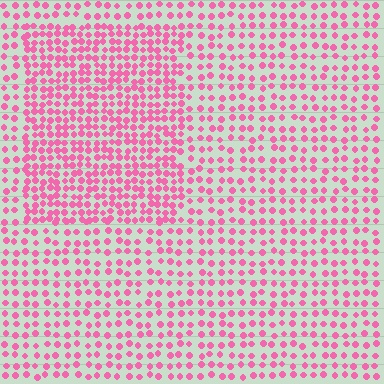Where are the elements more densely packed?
The elements are more densely packed inside the rectangle boundary.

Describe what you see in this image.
The image contains small pink elements arranged at two different densities. A rectangle-shaped region is visible where the elements are more densely packed than the surrounding area.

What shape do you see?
I see a rectangle.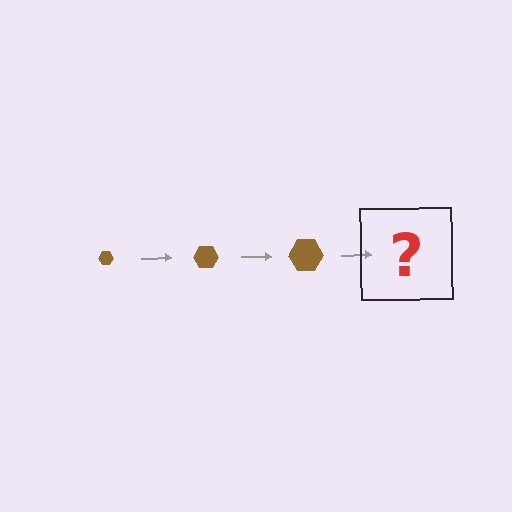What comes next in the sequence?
The next element should be a brown hexagon, larger than the previous one.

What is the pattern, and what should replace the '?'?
The pattern is that the hexagon gets progressively larger each step. The '?' should be a brown hexagon, larger than the previous one.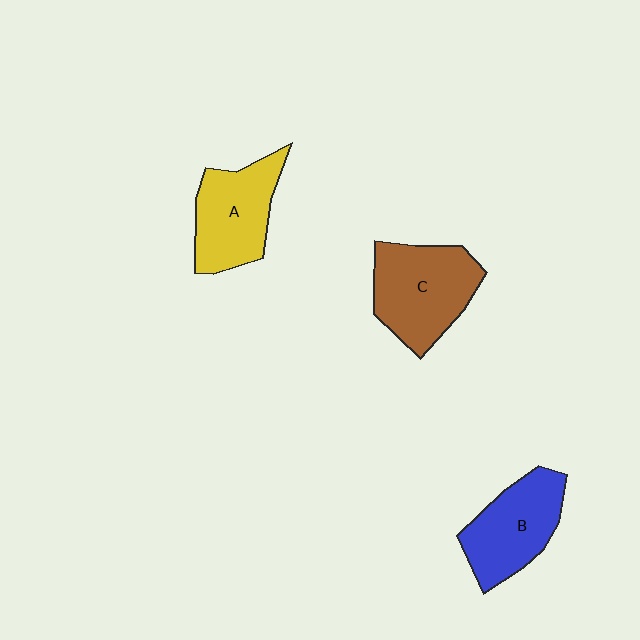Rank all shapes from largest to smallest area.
From largest to smallest: C (brown), B (blue), A (yellow).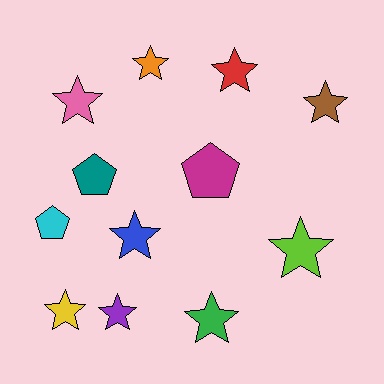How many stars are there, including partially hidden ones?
There are 9 stars.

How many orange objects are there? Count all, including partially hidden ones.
There is 1 orange object.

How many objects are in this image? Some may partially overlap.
There are 12 objects.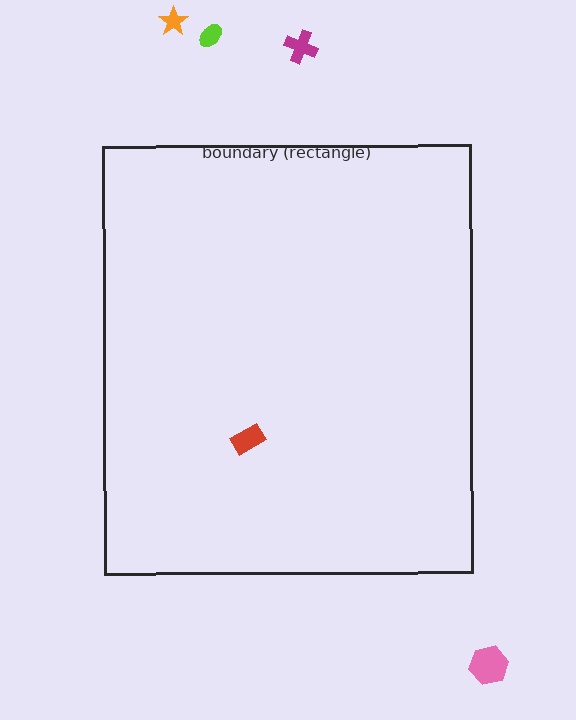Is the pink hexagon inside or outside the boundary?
Outside.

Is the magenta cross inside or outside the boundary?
Outside.